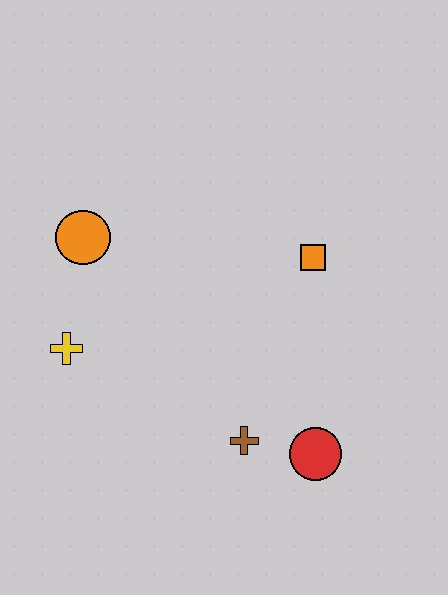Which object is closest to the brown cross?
The red circle is closest to the brown cross.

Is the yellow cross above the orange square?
No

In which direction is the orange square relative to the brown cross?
The orange square is above the brown cross.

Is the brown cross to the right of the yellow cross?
Yes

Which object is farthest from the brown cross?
The orange circle is farthest from the brown cross.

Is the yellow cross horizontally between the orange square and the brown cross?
No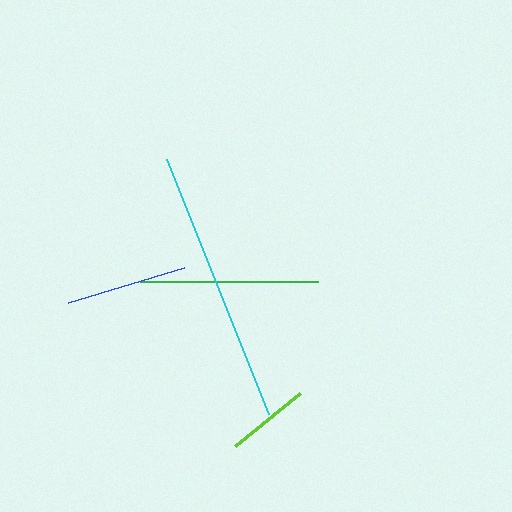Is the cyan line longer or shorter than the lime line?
The cyan line is longer than the lime line.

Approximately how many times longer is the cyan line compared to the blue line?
The cyan line is approximately 2.3 times the length of the blue line.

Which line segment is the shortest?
The lime line is the shortest at approximately 84 pixels.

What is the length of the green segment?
The green segment is approximately 178 pixels long.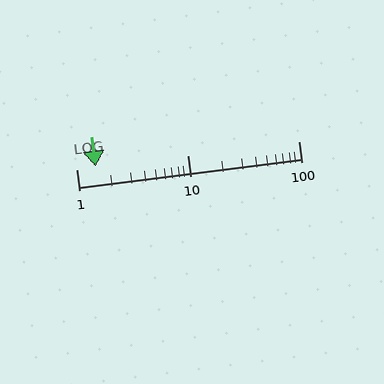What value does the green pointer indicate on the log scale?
The pointer indicates approximately 1.5.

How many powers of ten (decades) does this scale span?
The scale spans 2 decades, from 1 to 100.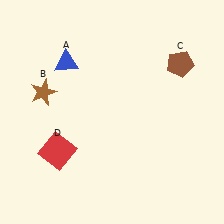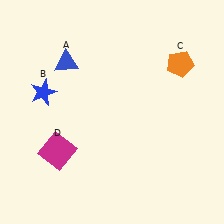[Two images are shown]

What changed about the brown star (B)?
In Image 1, B is brown. In Image 2, it changed to blue.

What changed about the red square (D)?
In Image 1, D is red. In Image 2, it changed to magenta.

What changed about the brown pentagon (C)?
In Image 1, C is brown. In Image 2, it changed to orange.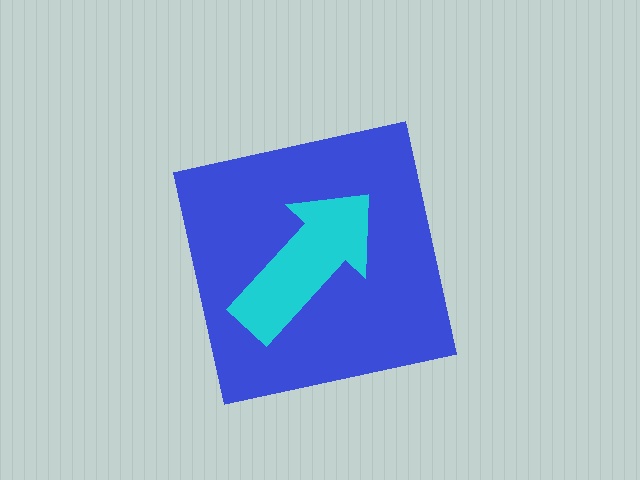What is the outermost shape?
The blue square.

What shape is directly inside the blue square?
The cyan arrow.